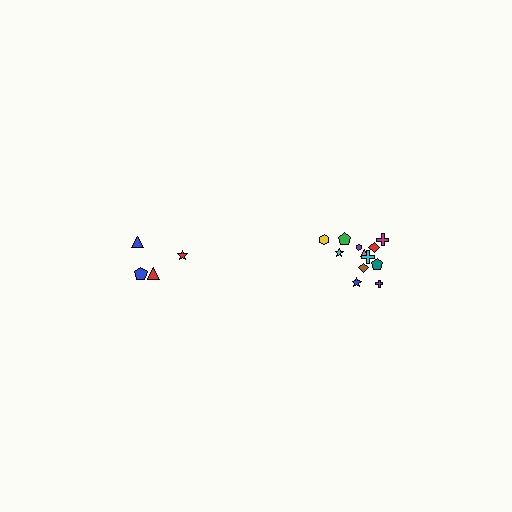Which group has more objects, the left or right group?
The right group.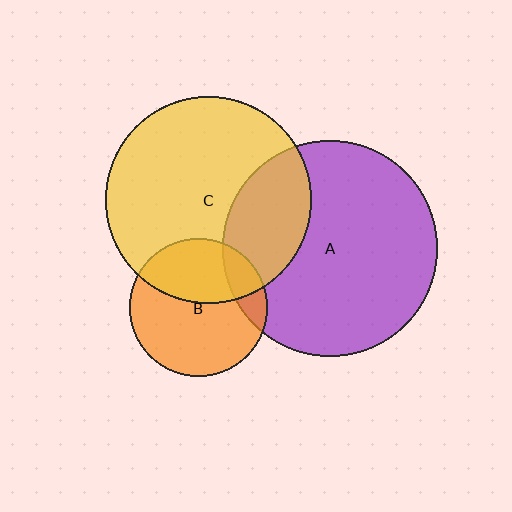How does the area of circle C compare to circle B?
Approximately 2.2 times.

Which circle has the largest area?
Circle A (purple).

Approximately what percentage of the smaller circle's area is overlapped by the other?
Approximately 40%.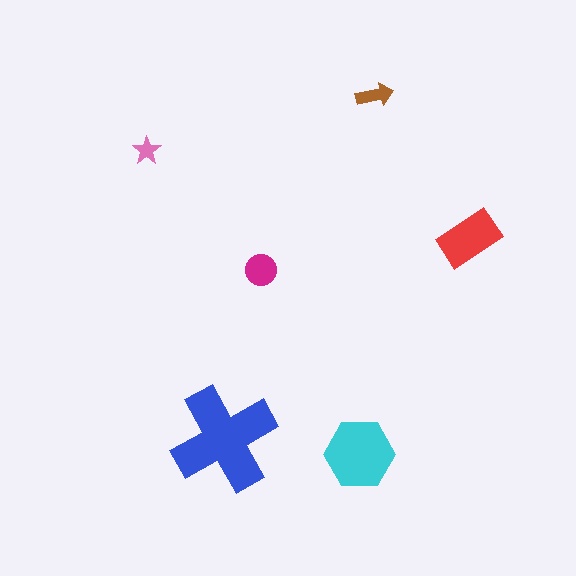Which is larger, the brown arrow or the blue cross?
The blue cross.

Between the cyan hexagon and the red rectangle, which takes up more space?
The cyan hexagon.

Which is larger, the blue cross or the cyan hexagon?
The blue cross.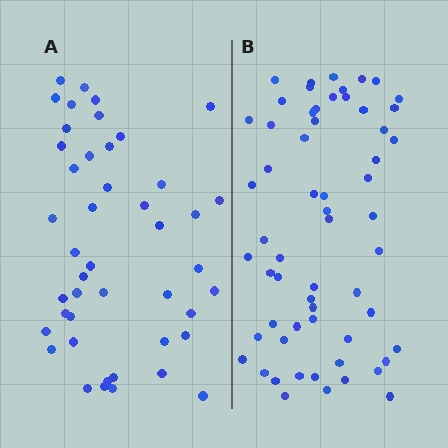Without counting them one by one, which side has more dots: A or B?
Region B (the right region) has more dots.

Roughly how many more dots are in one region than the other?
Region B has approximately 15 more dots than region A.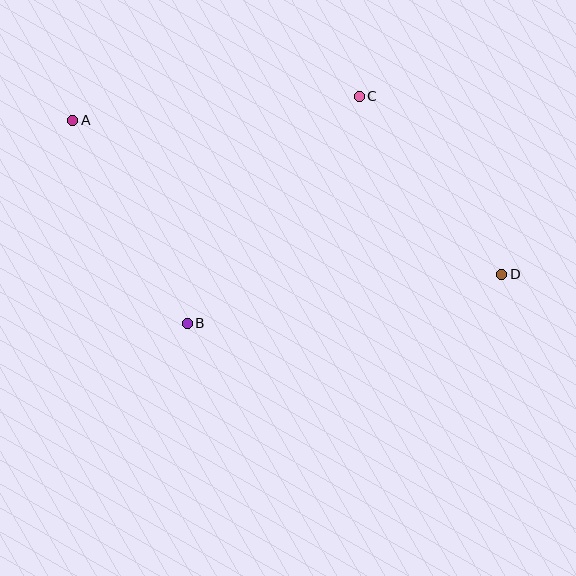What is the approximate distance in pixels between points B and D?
The distance between B and D is approximately 318 pixels.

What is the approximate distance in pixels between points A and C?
The distance between A and C is approximately 287 pixels.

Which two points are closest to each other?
Points C and D are closest to each other.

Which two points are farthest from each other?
Points A and D are farthest from each other.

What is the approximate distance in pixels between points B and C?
The distance between B and C is approximately 285 pixels.